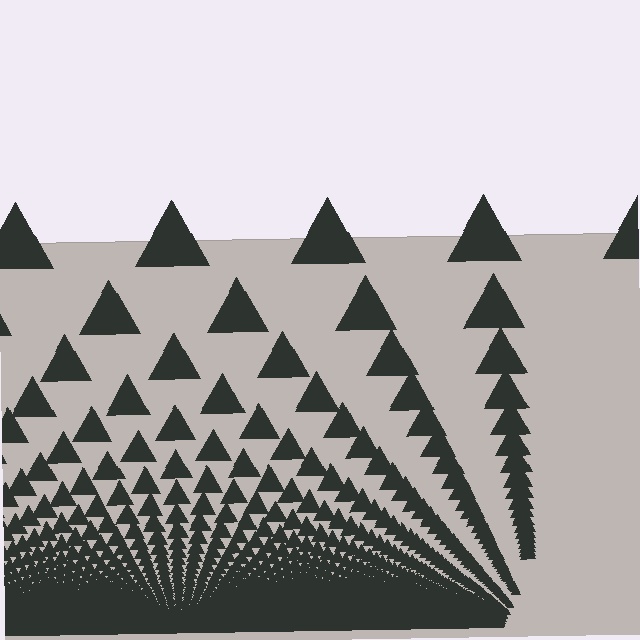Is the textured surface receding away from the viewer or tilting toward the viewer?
The surface appears to tilt toward the viewer. Texture elements get larger and sparser toward the top.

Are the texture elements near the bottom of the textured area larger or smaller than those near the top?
Smaller. The gradient is inverted — elements near the bottom are smaller and denser.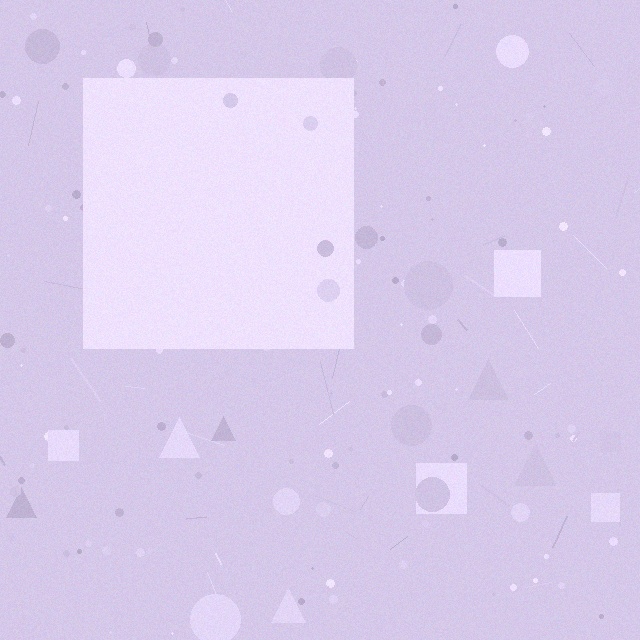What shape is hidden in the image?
A square is hidden in the image.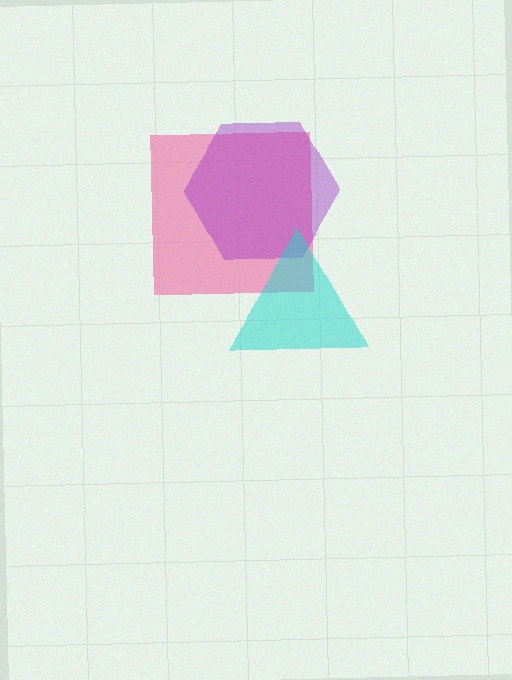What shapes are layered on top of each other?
The layered shapes are: a pink square, a purple hexagon, a cyan triangle.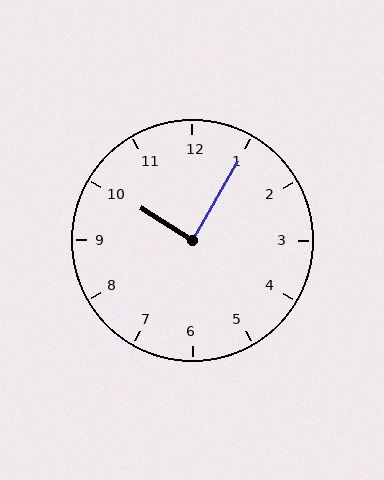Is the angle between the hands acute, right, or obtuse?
It is right.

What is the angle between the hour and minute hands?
Approximately 88 degrees.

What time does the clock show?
10:05.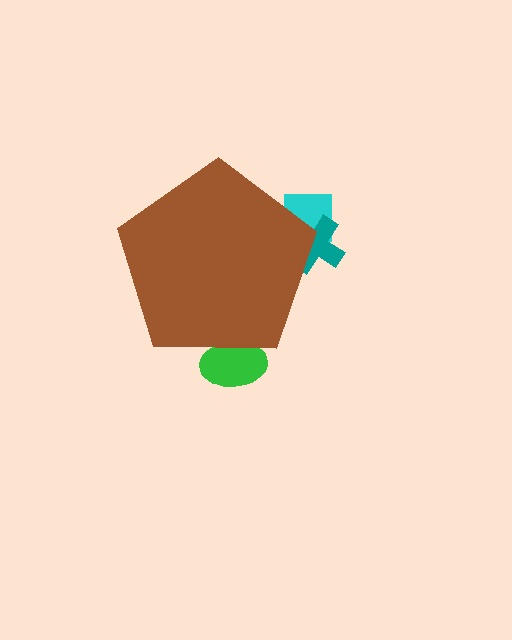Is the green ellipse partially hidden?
Yes, the green ellipse is partially hidden behind the brown pentagon.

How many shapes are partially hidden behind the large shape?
3 shapes are partially hidden.